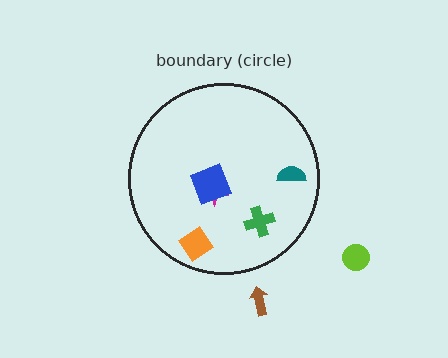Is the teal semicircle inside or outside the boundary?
Inside.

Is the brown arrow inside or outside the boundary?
Outside.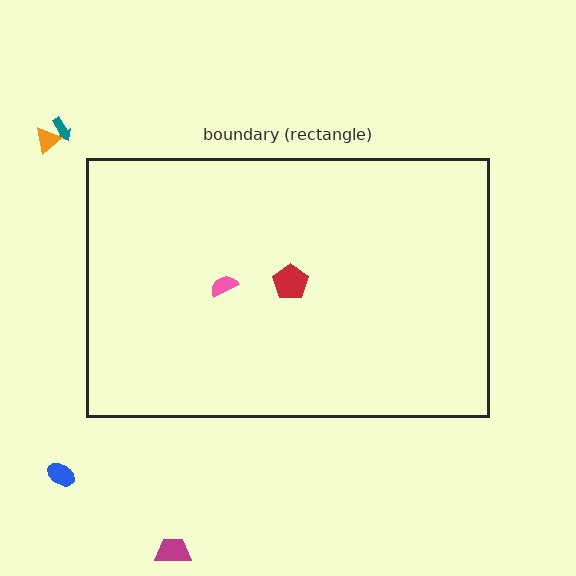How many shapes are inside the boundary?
2 inside, 4 outside.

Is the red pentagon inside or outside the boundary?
Inside.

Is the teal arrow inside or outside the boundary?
Outside.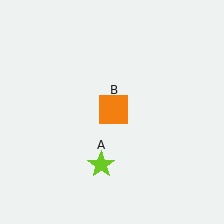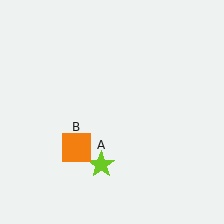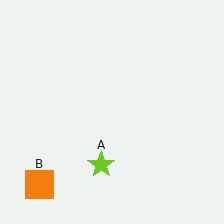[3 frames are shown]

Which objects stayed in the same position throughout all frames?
Lime star (object A) remained stationary.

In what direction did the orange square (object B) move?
The orange square (object B) moved down and to the left.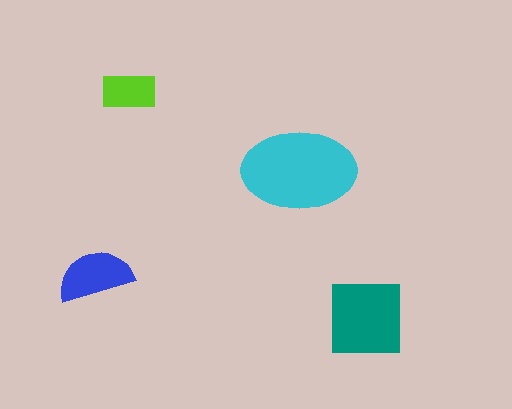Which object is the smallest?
The lime rectangle.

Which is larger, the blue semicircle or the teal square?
The teal square.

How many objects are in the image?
There are 4 objects in the image.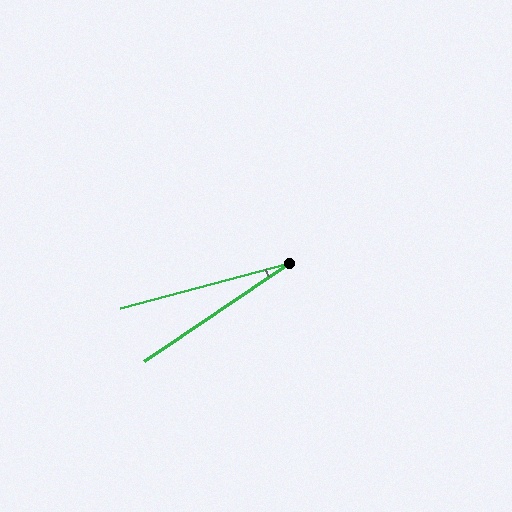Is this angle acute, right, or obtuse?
It is acute.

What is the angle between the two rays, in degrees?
Approximately 19 degrees.